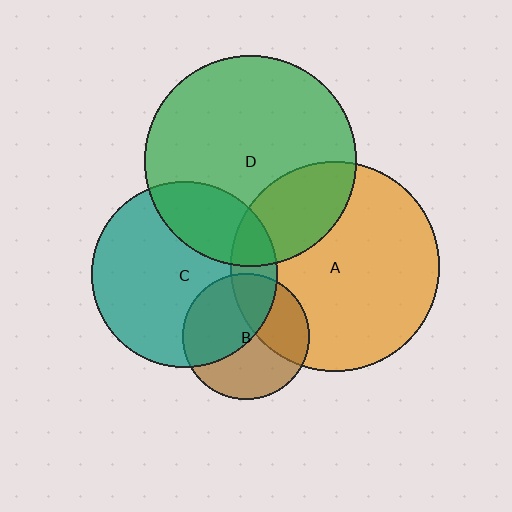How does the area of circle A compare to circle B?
Approximately 2.7 times.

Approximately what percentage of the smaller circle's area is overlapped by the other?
Approximately 50%.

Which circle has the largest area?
Circle D (green).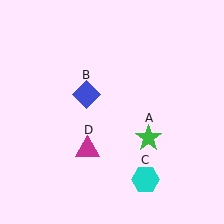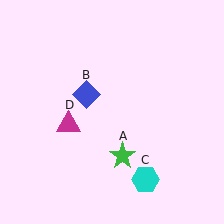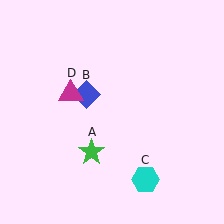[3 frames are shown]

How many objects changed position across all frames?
2 objects changed position: green star (object A), magenta triangle (object D).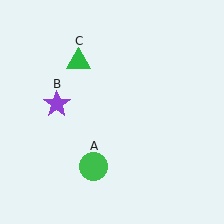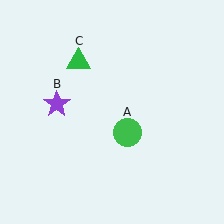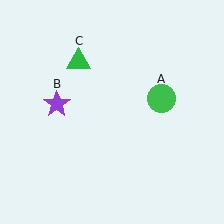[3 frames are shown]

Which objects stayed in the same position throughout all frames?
Purple star (object B) and green triangle (object C) remained stationary.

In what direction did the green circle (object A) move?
The green circle (object A) moved up and to the right.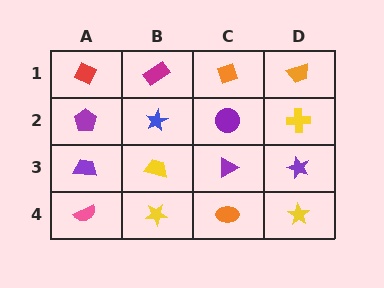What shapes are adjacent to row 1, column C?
A purple circle (row 2, column C), a magenta rectangle (row 1, column B), an orange trapezoid (row 1, column D).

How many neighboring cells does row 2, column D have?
3.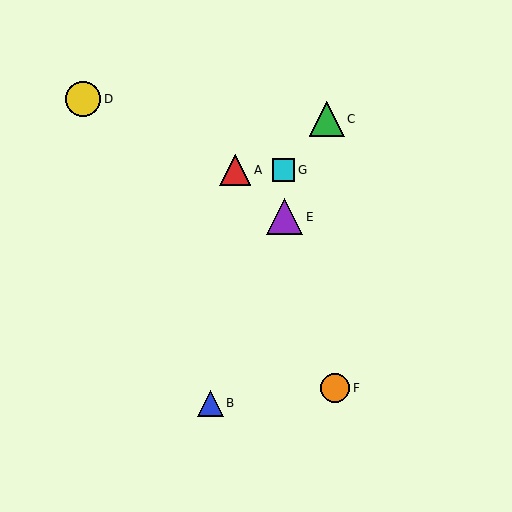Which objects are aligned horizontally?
Objects A, G are aligned horizontally.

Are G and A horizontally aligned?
Yes, both are at y≈170.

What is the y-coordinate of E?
Object E is at y≈217.